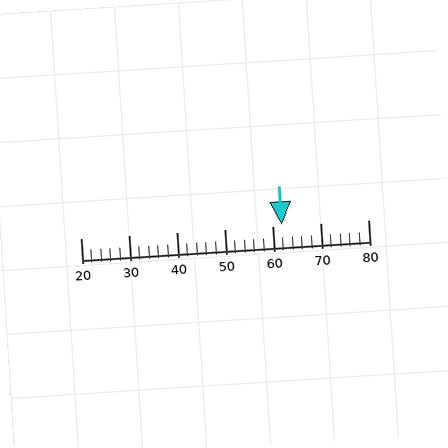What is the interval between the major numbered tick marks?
The major tick marks are spaced 10 units apart.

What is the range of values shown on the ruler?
The ruler shows values from 20 to 80.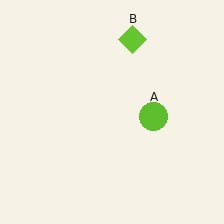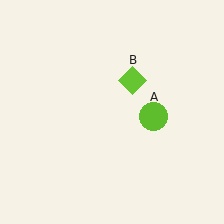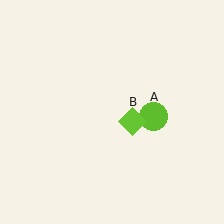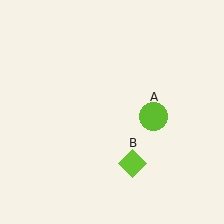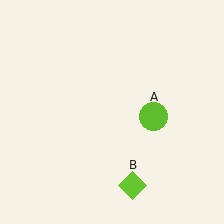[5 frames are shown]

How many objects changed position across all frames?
1 object changed position: lime diamond (object B).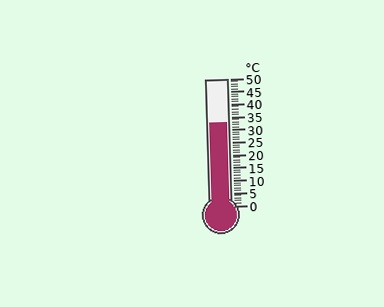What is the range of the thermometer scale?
The thermometer scale ranges from 0°C to 50°C.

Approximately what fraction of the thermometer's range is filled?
The thermometer is filled to approximately 65% of its range.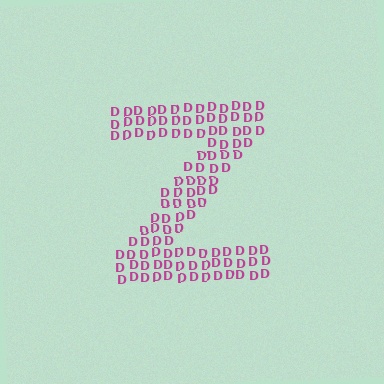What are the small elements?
The small elements are letter D's.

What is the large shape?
The large shape is the letter Z.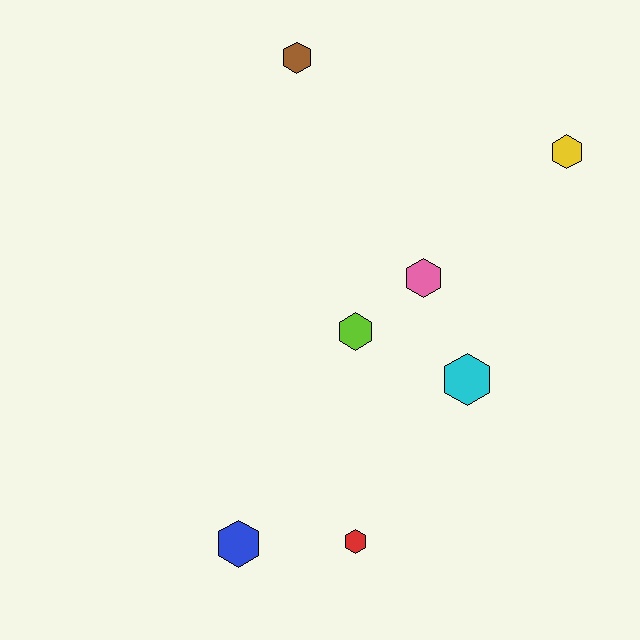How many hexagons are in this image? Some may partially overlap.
There are 7 hexagons.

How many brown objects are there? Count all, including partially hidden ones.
There is 1 brown object.